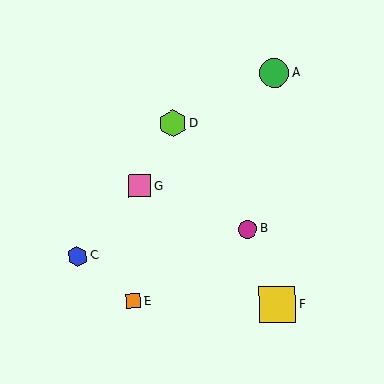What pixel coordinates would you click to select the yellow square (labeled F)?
Click at (277, 305) to select the yellow square F.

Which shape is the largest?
The yellow square (labeled F) is the largest.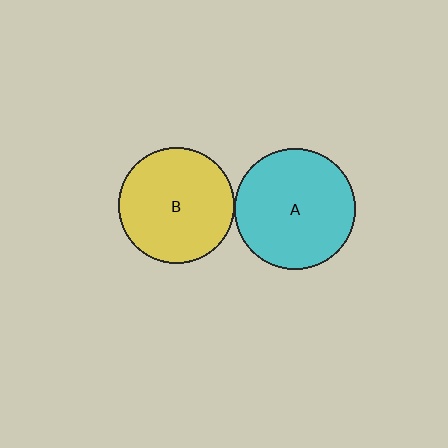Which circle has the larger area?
Circle A (cyan).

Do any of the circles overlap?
No, none of the circles overlap.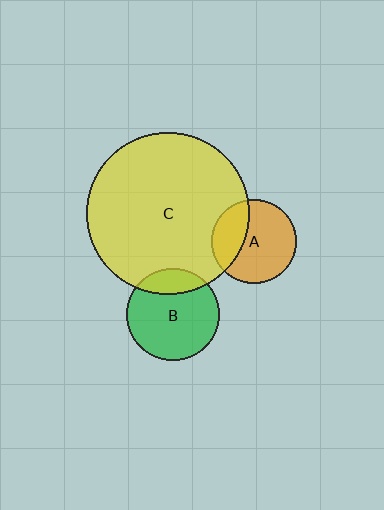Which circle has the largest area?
Circle C (yellow).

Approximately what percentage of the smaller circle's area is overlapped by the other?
Approximately 30%.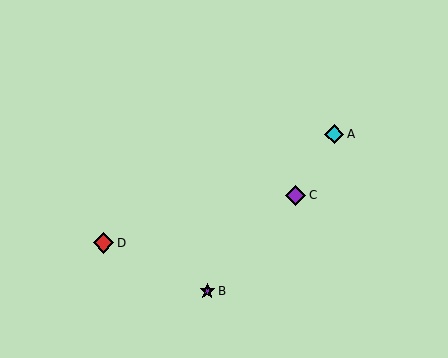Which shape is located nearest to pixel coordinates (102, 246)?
The red diamond (labeled D) at (104, 243) is nearest to that location.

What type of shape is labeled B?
Shape B is a purple star.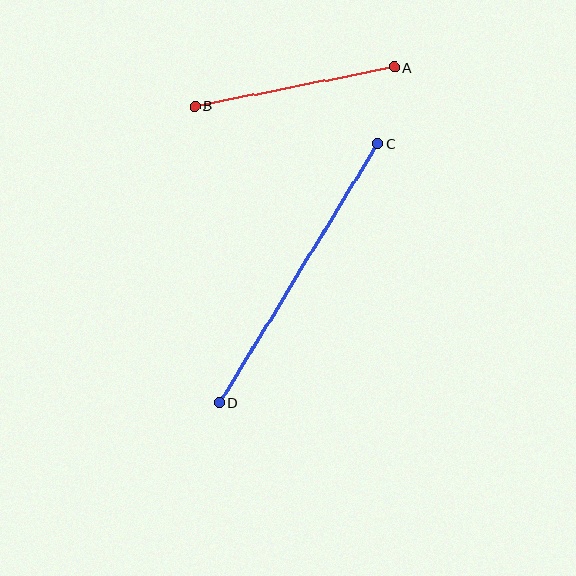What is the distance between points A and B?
The distance is approximately 203 pixels.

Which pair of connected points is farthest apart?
Points C and D are farthest apart.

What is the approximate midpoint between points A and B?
The midpoint is at approximately (295, 87) pixels.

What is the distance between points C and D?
The distance is approximately 304 pixels.